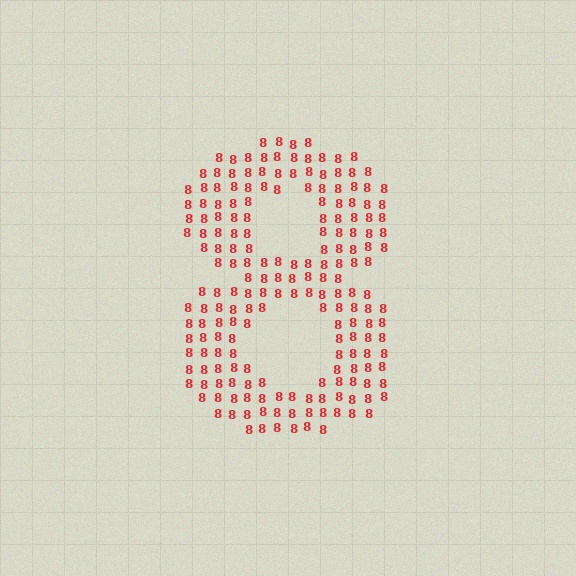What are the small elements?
The small elements are digit 8's.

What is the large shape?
The large shape is the digit 8.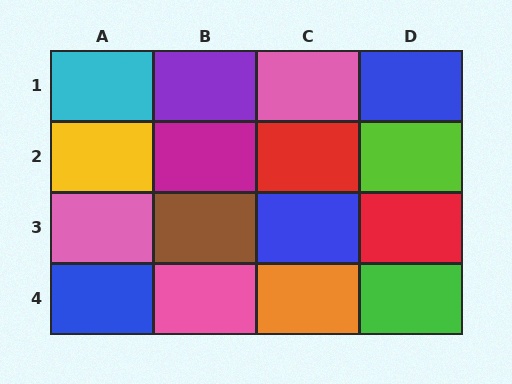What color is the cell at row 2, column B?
Magenta.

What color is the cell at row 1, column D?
Blue.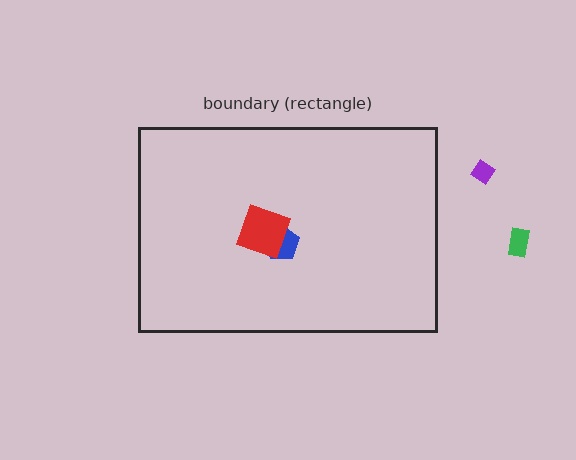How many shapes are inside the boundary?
2 inside, 2 outside.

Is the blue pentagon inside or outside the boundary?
Inside.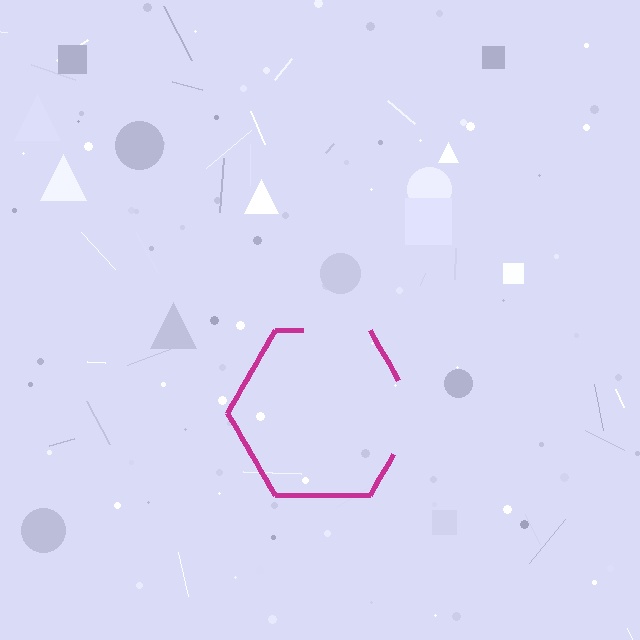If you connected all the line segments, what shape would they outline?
They would outline a hexagon.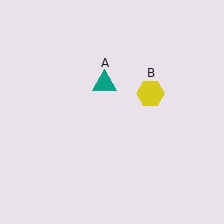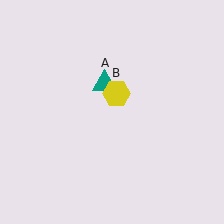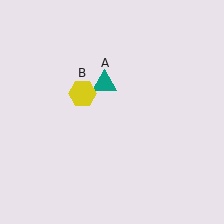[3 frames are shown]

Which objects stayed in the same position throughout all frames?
Teal triangle (object A) remained stationary.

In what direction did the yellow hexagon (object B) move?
The yellow hexagon (object B) moved left.